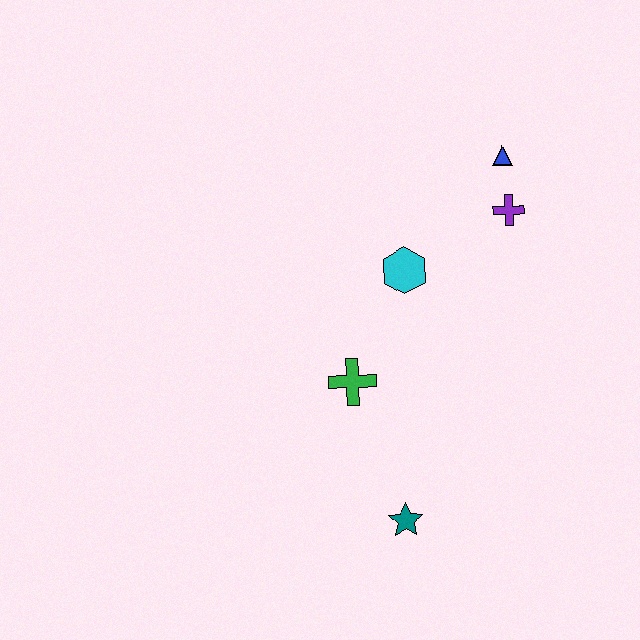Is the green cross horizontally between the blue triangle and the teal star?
No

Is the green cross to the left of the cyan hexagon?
Yes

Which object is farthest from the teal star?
The blue triangle is farthest from the teal star.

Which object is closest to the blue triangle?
The purple cross is closest to the blue triangle.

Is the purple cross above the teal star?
Yes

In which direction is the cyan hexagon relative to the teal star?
The cyan hexagon is above the teal star.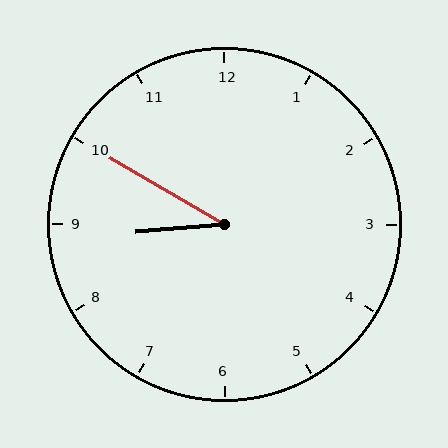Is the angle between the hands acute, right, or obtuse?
It is acute.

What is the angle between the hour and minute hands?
Approximately 35 degrees.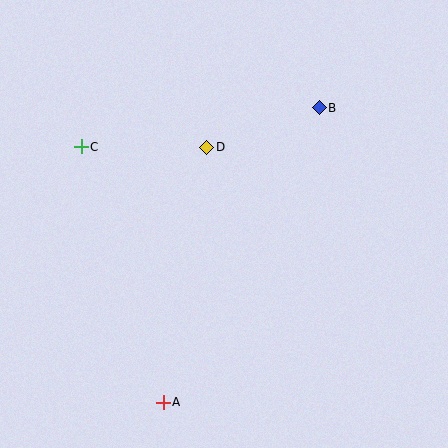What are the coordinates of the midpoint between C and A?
The midpoint between C and A is at (122, 275).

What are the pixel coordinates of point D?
Point D is at (207, 147).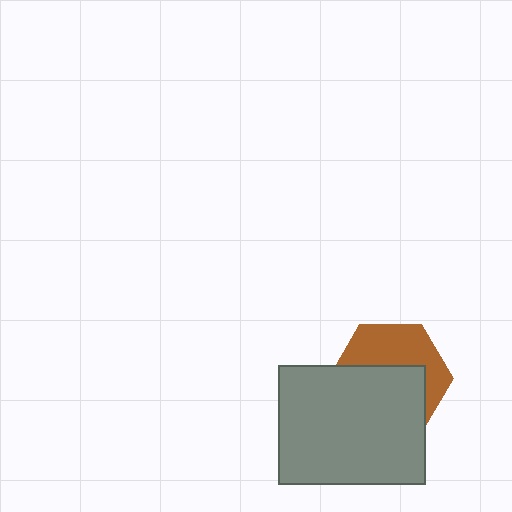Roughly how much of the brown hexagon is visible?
A small part of it is visible (roughly 45%).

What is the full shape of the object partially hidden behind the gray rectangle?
The partially hidden object is a brown hexagon.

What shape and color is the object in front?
The object in front is a gray rectangle.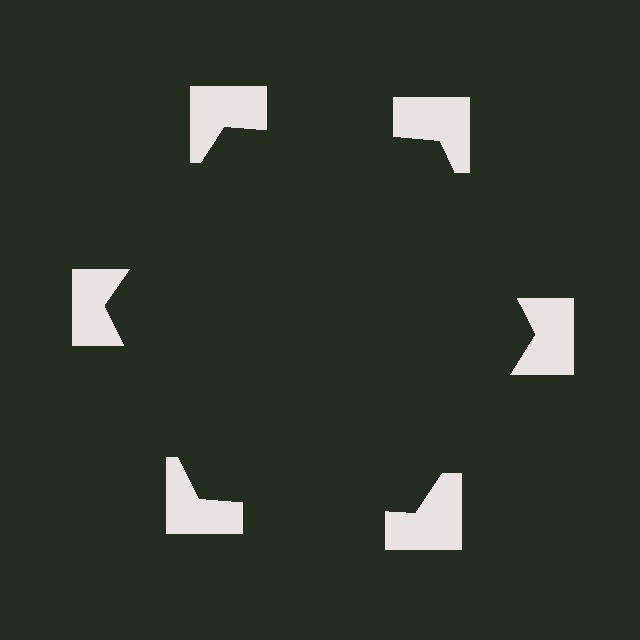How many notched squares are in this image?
There are 6 — one at each vertex of the illusory hexagon.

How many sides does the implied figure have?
6 sides.